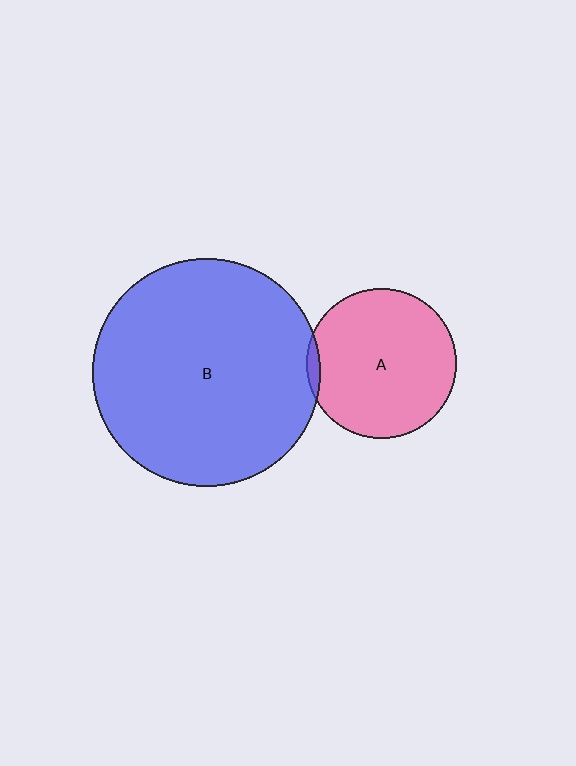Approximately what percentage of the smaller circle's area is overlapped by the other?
Approximately 5%.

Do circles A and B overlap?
Yes.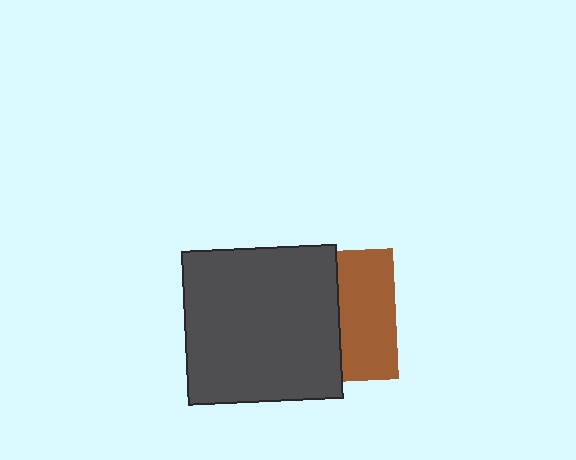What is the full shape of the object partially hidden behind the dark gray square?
The partially hidden object is a brown square.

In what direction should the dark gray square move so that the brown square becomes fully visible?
The dark gray square should move left. That is the shortest direction to clear the overlap and leave the brown square fully visible.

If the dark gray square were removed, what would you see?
You would see the complete brown square.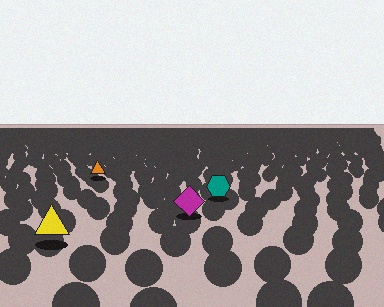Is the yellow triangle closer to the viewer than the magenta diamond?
Yes. The yellow triangle is closer — you can tell from the texture gradient: the ground texture is coarser near it.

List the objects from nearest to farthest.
From nearest to farthest: the yellow triangle, the magenta diamond, the teal hexagon, the orange triangle.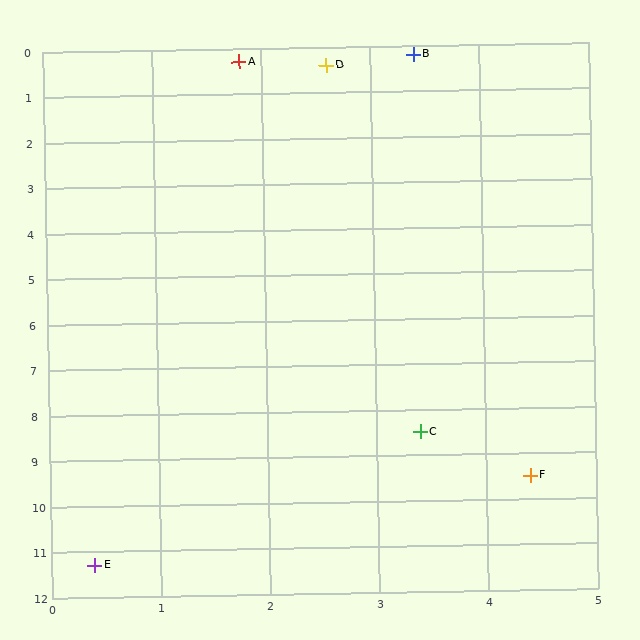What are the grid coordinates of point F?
Point F is at approximately (4.4, 9.5).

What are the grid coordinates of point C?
Point C is at approximately (3.4, 8.5).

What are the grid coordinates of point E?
Point E is at approximately (0.4, 11.3).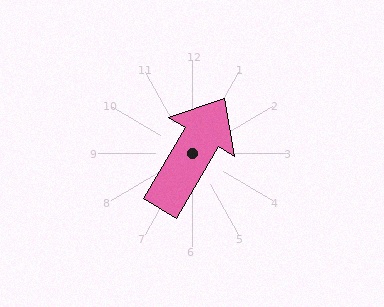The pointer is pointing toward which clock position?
Roughly 1 o'clock.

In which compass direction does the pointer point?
Northeast.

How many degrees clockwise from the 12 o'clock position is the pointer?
Approximately 30 degrees.